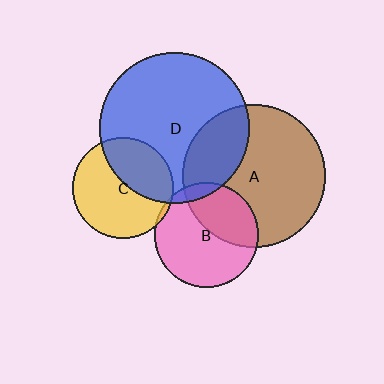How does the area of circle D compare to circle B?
Approximately 2.1 times.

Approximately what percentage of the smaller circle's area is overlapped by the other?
Approximately 25%.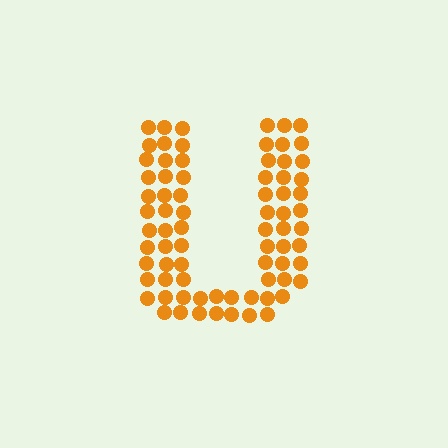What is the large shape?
The large shape is the letter U.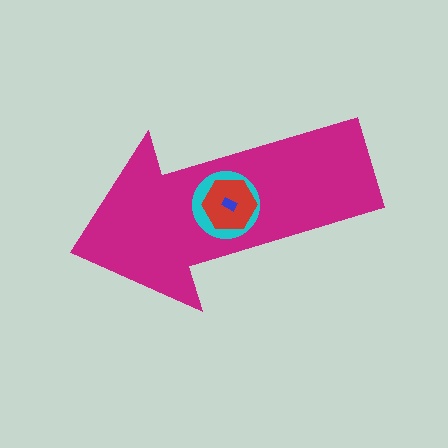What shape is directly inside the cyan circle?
The red hexagon.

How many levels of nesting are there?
4.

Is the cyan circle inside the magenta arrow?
Yes.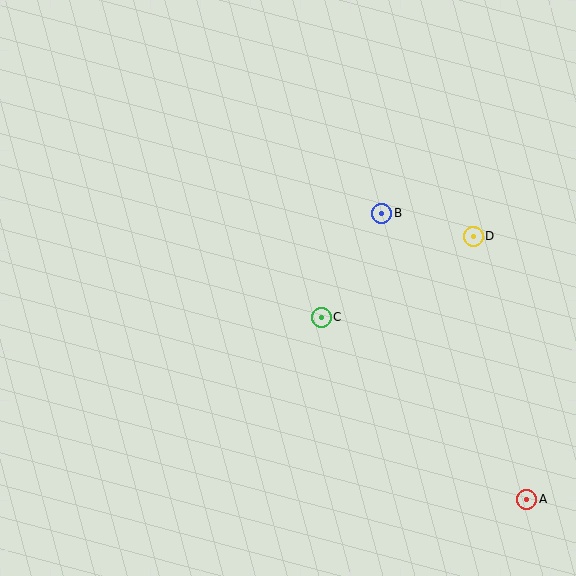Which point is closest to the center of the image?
Point C at (321, 317) is closest to the center.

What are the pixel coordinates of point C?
Point C is at (321, 317).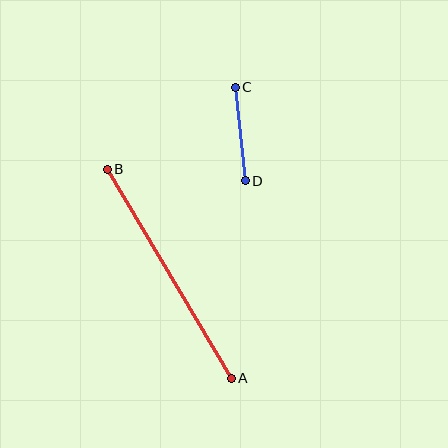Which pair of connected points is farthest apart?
Points A and B are farthest apart.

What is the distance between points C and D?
The distance is approximately 94 pixels.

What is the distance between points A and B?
The distance is approximately 243 pixels.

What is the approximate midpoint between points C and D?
The midpoint is at approximately (240, 134) pixels.